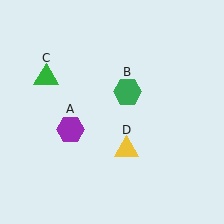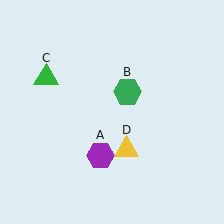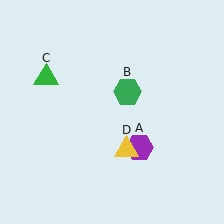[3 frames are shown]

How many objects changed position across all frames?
1 object changed position: purple hexagon (object A).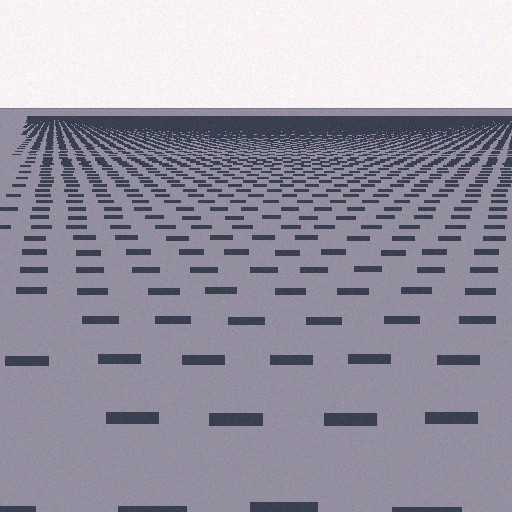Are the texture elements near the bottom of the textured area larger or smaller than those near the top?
Larger. Near the bottom, elements are closer to the viewer and appear at a bigger on-screen size.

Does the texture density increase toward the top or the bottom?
Density increases toward the top.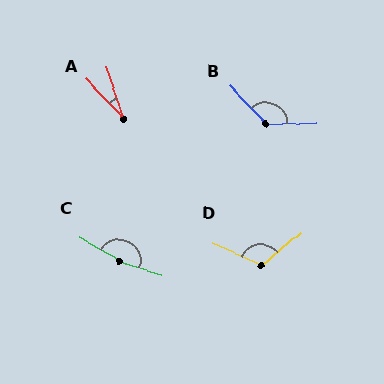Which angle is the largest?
C, at approximately 167 degrees.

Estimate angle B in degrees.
Approximately 132 degrees.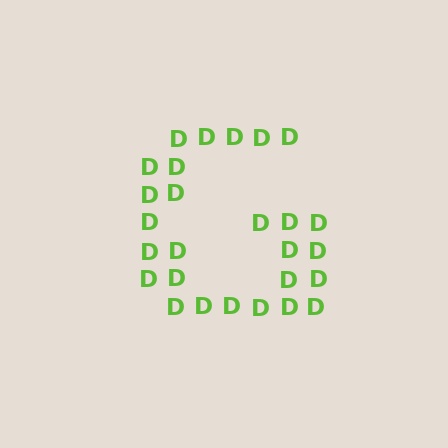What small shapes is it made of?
It is made of small letter D's.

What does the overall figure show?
The overall figure shows the letter G.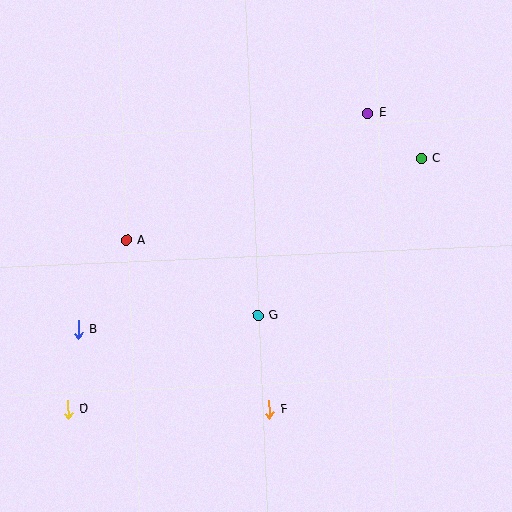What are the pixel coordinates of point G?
Point G is at (258, 316).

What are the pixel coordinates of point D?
Point D is at (68, 410).